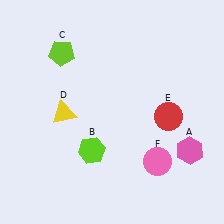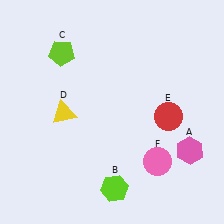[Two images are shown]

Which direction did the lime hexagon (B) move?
The lime hexagon (B) moved down.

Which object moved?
The lime hexagon (B) moved down.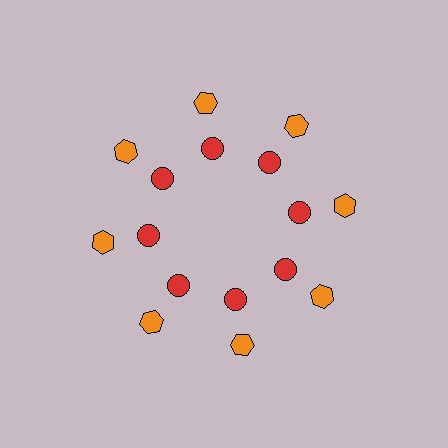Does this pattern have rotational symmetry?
Yes, this pattern has 8-fold rotational symmetry. It looks the same after rotating 45 degrees around the center.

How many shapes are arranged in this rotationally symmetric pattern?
There are 16 shapes, arranged in 8 groups of 2.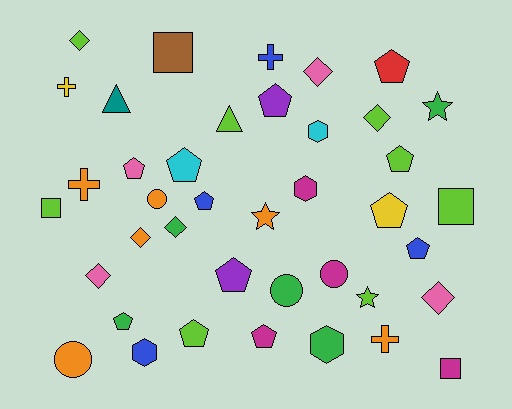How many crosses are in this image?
There are 4 crosses.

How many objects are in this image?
There are 40 objects.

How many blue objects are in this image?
There are 4 blue objects.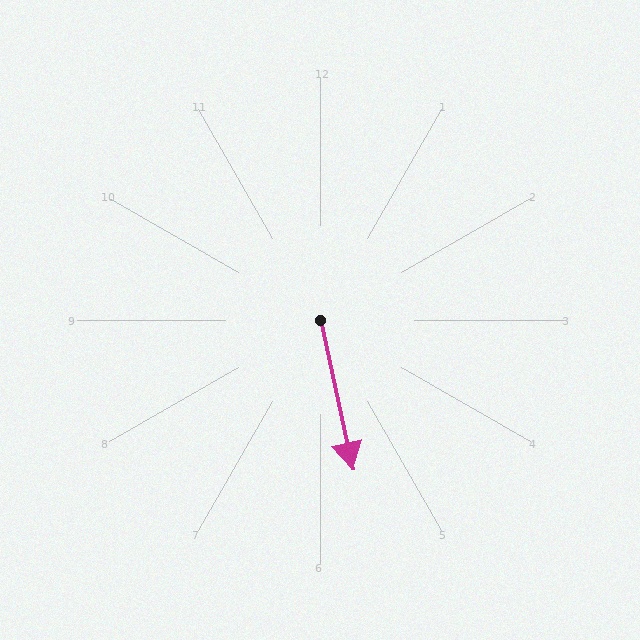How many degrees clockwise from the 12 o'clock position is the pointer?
Approximately 168 degrees.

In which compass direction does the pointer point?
South.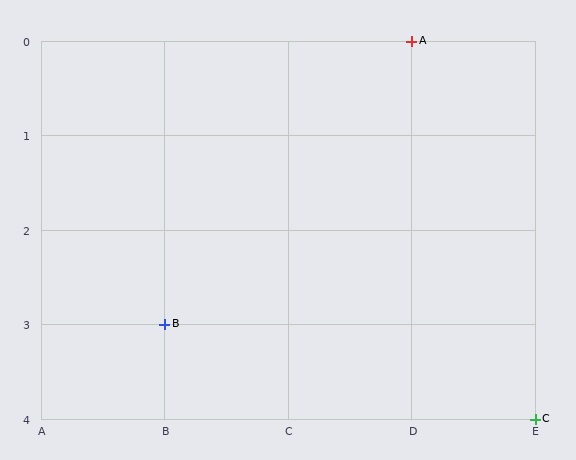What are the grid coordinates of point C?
Point C is at grid coordinates (E, 4).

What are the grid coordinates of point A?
Point A is at grid coordinates (D, 0).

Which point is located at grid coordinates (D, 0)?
Point A is at (D, 0).